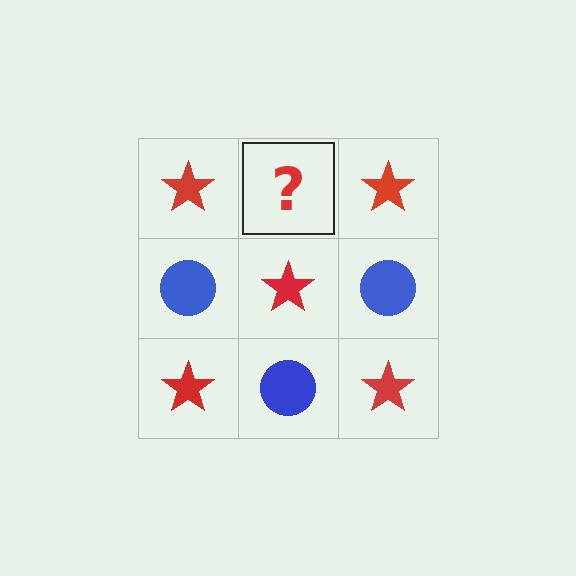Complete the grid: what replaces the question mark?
The question mark should be replaced with a blue circle.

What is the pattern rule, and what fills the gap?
The rule is that it alternates red star and blue circle in a checkerboard pattern. The gap should be filled with a blue circle.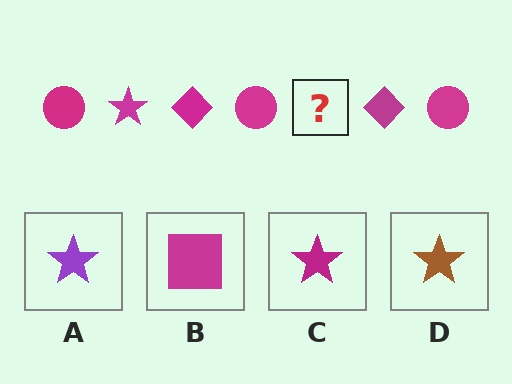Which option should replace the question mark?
Option C.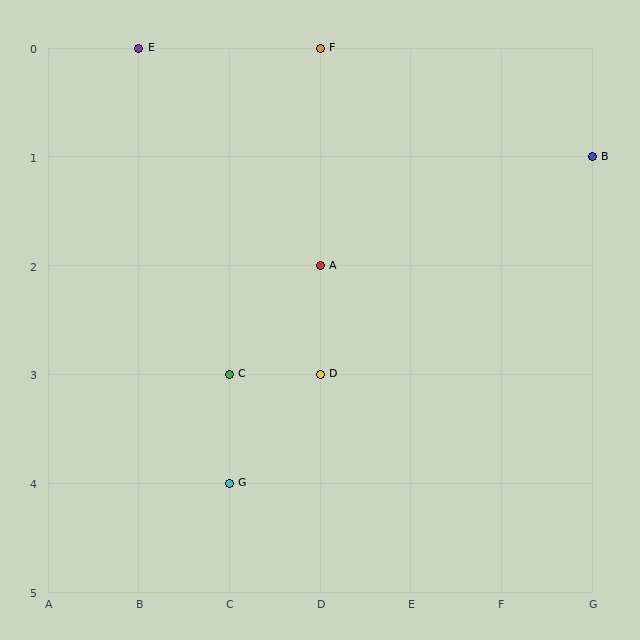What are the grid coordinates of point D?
Point D is at grid coordinates (D, 3).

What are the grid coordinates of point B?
Point B is at grid coordinates (G, 1).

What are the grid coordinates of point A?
Point A is at grid coordinates (D, 2).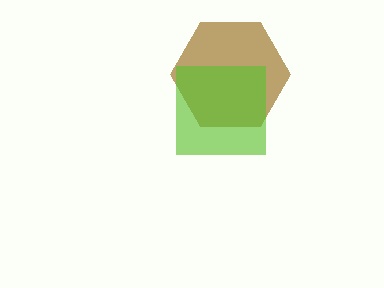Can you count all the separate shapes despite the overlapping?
Yes, there are 2 separate shapes.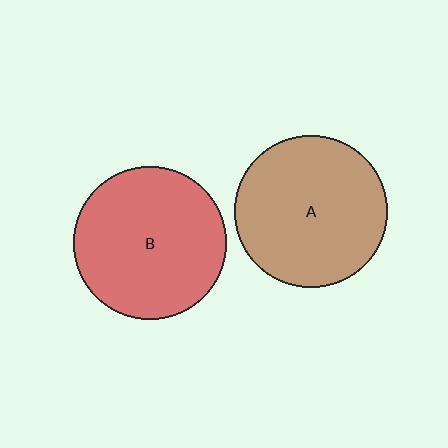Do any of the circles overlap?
No, none of the circles overlap.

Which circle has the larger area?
Circle B (red).